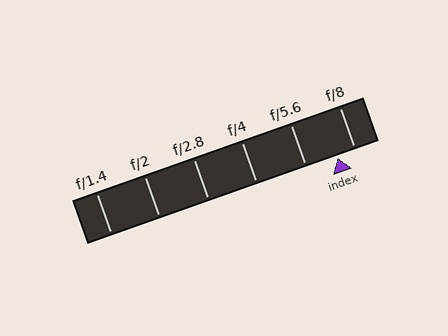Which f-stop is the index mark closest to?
The index mark is closest to f/8.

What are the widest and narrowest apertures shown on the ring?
The widest aperture shown is f/1.4 and the narrowest is f/8.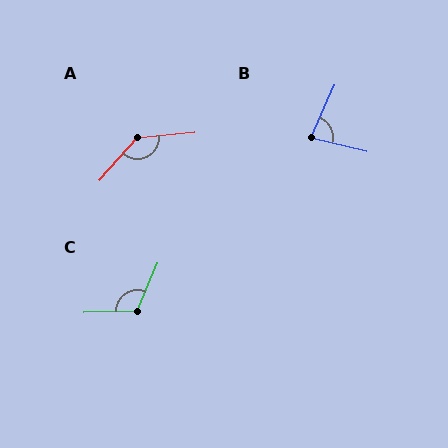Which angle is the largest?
A, at approximately 137 degrees.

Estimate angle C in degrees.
Approximately 115 degrees.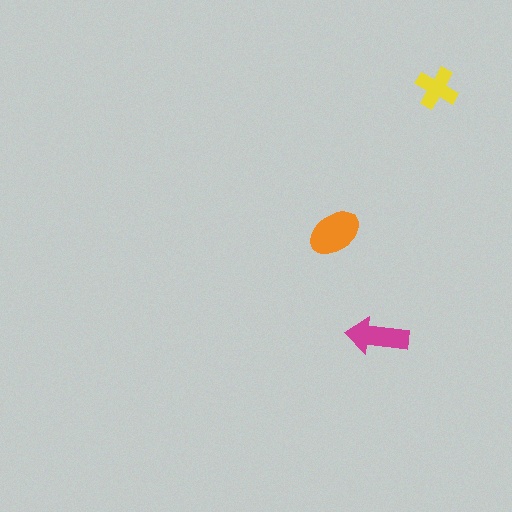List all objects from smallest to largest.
The yellow cross, the magenta arrow, the orange ellipse.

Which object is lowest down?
The magenta arrow is bottommost.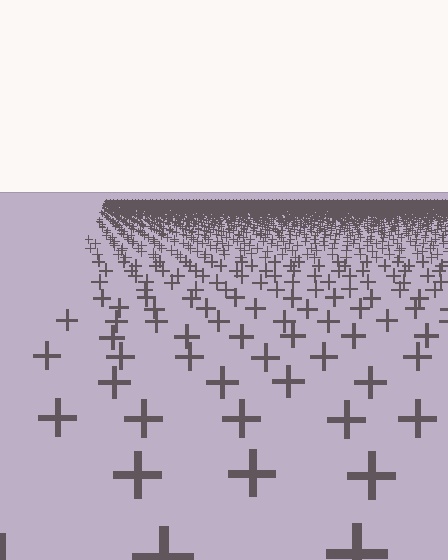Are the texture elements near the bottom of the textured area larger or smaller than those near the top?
Larger. Near the bottom, elements are closer to the viewer and appear at a bigger on-screen size.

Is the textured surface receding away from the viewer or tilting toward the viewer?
The surface is receding away from the viewer. Texture elements get smaller and denser toward the top.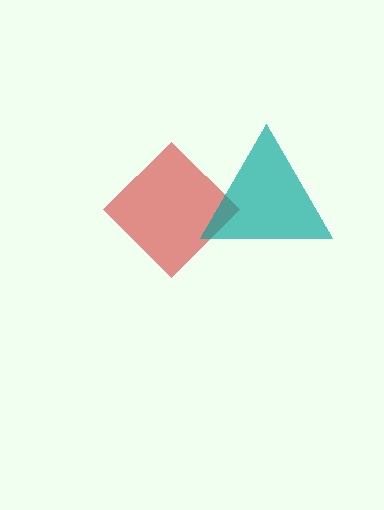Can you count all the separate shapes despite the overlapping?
Yes, there are 2 separate shapes.